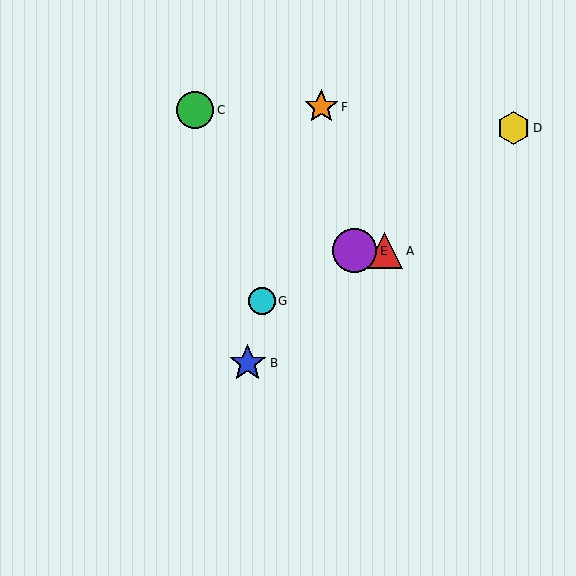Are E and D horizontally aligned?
No, E is at y≈251 and D is at y≈128.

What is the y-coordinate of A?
Object A is at y≈251.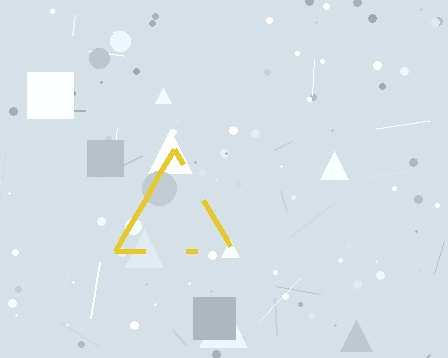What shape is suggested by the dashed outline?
The dashed outline suggests a triangle.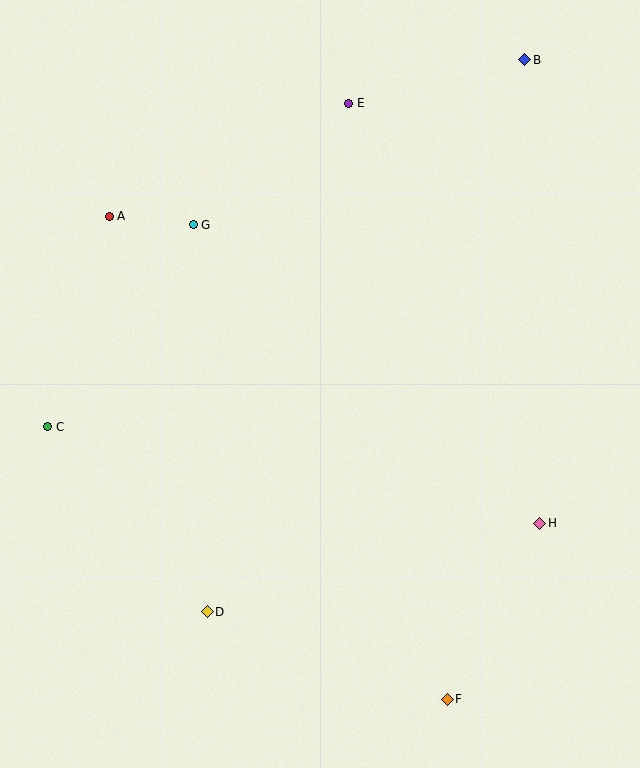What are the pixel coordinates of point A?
Point A is at (109, 216).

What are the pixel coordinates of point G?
Point G is at (193, 225).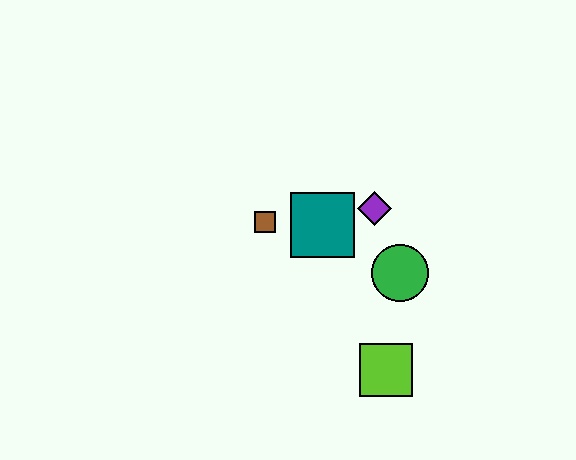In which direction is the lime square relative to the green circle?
The lime square is below the green circle.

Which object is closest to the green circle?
The purple diamond is closest to the green circle.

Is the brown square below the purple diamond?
Yes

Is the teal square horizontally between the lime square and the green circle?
No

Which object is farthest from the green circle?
The brown square is farthest from the green circle.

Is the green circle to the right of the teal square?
Yes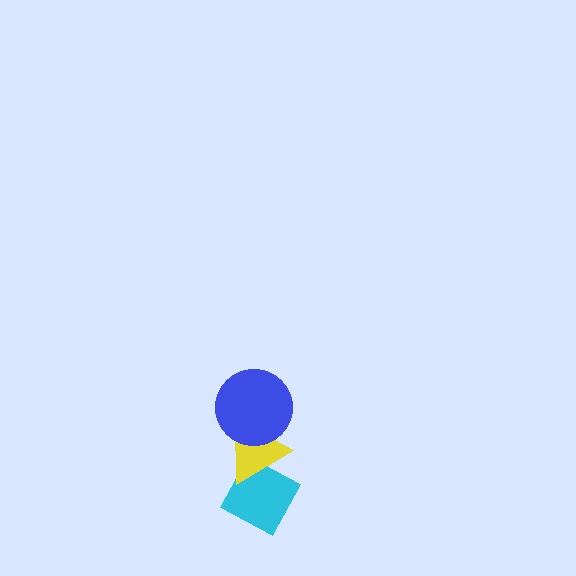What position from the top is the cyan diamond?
The cyan diamond is 3rd from the top.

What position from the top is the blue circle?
The blue circle is 1st from the top.